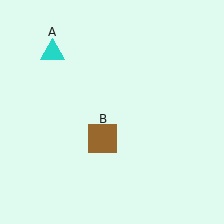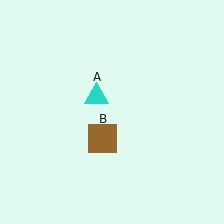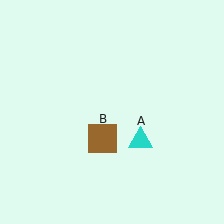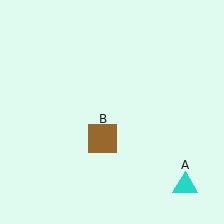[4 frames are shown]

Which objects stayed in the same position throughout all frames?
Brown square (object B) remained stationary.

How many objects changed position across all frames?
1 object changed position: cyan triangle (object A).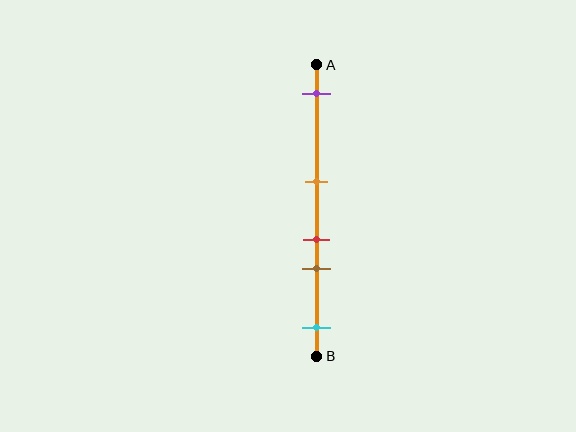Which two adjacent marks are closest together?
The red and brown marks are the closest adjacent pair.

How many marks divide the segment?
There are 5 marks dividing the segment.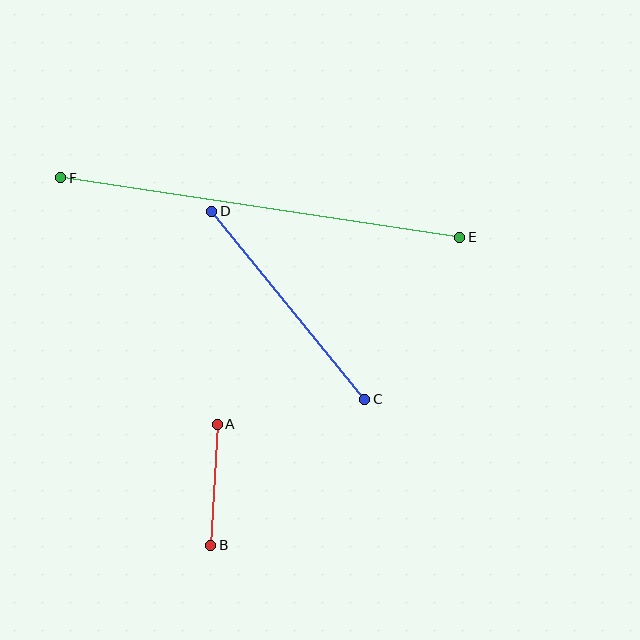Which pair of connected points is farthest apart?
Points E and F are farthest apart.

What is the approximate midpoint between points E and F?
The midpoint is at approximately (260, 207) pixels.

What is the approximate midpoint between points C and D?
The midpoint is at approximately (288, 305) pixels.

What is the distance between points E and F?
The distance is approximately 404 pixels.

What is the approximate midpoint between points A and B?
The midpoint is at approximately (214, 485) pixels.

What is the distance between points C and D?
The distance is approximately 242 pixels.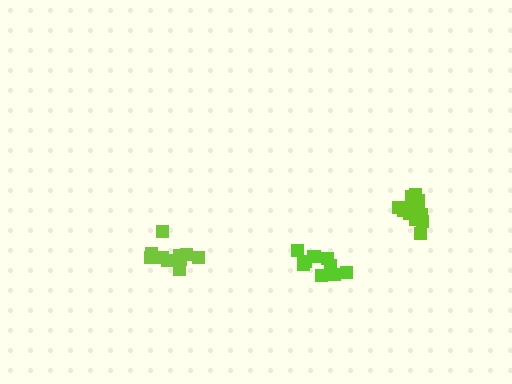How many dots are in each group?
Group 1: 10 dots, Group 2: 10 dots, Group 3: 12 dots (32 total).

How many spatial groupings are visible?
There are 3 spatial groupings.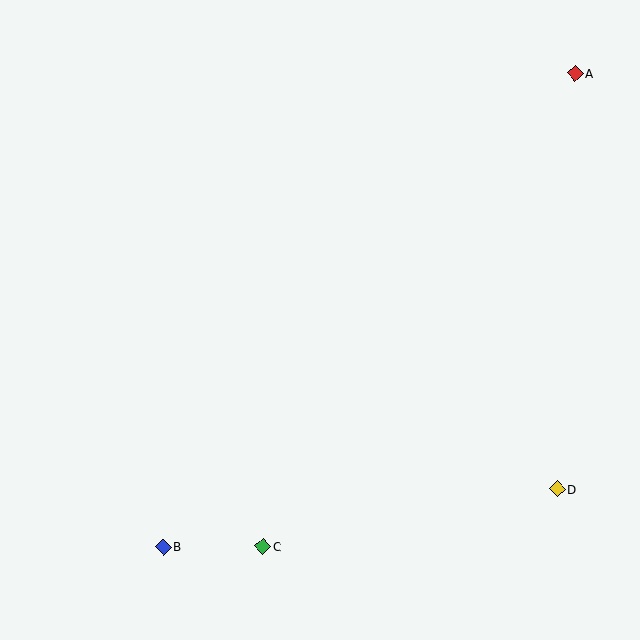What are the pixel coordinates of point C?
Point C is at (263, 547).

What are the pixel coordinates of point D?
Point D is at (557, 489).